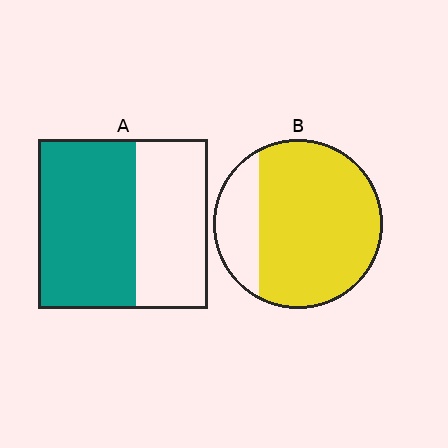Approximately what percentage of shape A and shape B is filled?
A is approximately 60% and B is approximately 80%.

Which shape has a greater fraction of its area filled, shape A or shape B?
Shape B.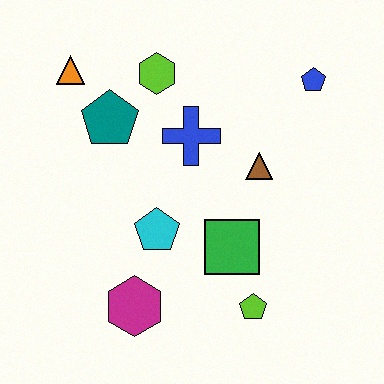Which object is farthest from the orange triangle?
The lime pentagon is farthest from the orange triangle.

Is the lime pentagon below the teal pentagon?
Yes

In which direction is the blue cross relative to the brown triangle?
The blue cross is to the left of the brown triangle.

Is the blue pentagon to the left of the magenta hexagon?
No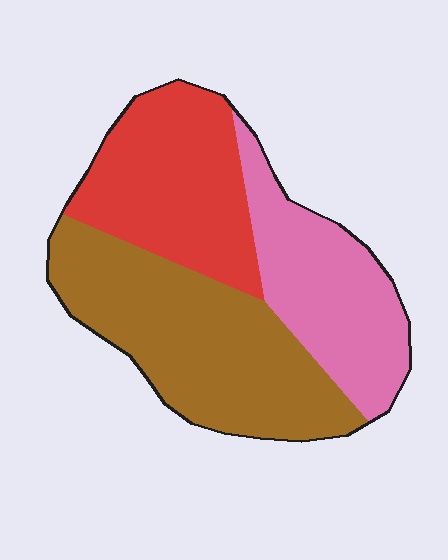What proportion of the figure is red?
Red takes up about one third (1/3) of the figure.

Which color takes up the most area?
Brown, at roughly 40%.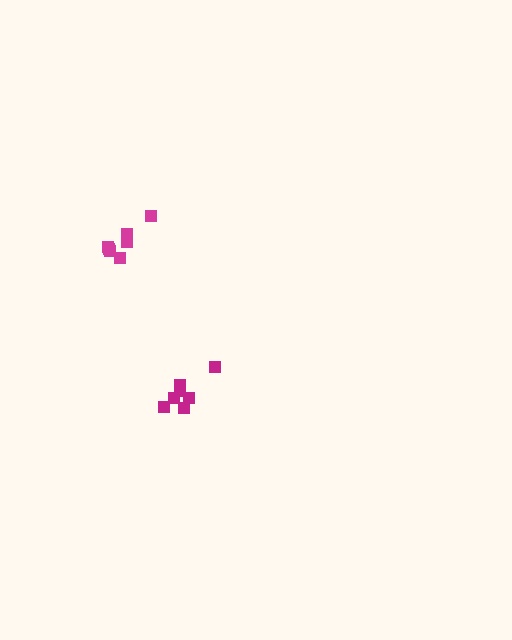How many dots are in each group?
Group 1: 8 dots, Group 2: 7 dots (15 total).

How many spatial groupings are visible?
There are 2 spatial groupings.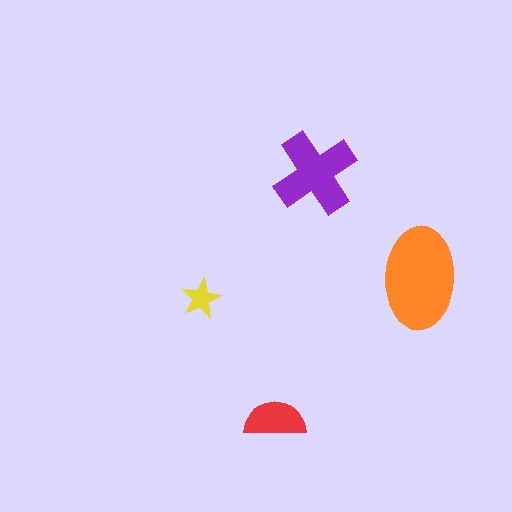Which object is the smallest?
The yellow star.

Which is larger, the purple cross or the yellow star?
The purple cross.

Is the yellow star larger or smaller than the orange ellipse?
Smaller.